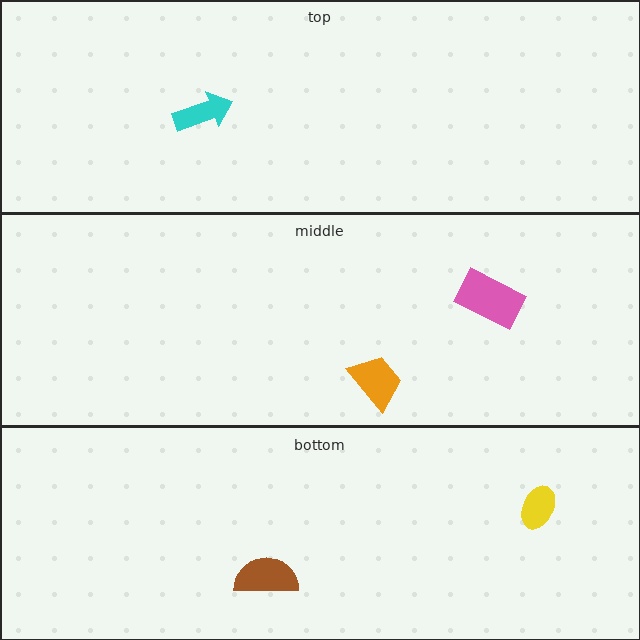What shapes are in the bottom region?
The brown semicircle, the yellow ellipse.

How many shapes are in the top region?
1.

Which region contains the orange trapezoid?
The middle region.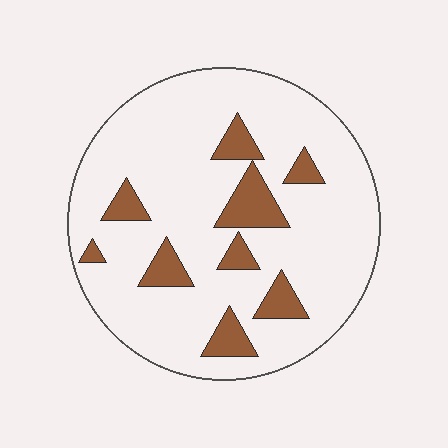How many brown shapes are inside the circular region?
9.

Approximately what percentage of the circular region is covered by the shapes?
Approximately 15%.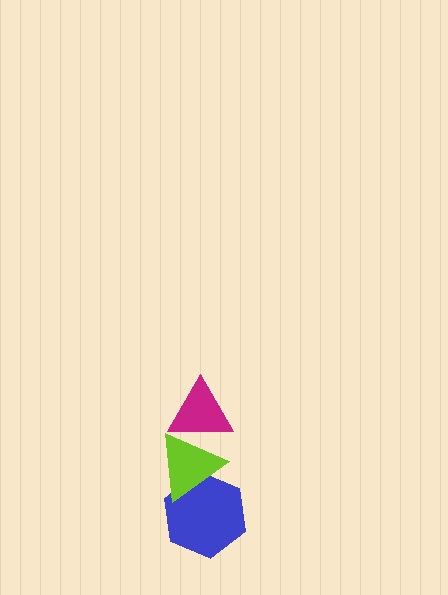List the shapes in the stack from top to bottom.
From top to bottom: the magenta triangle, the lime triangle, the blue hexagon.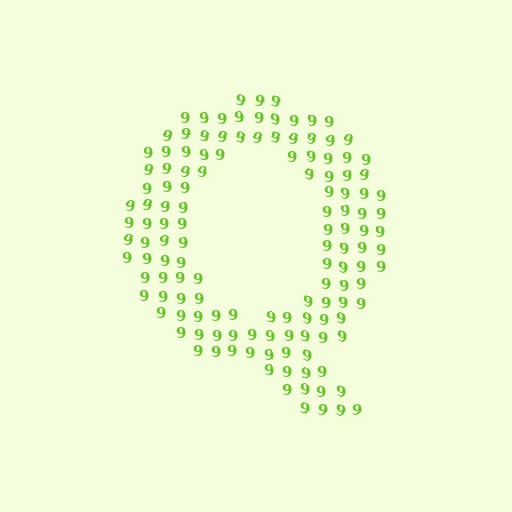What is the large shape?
The large shape is the letter Q.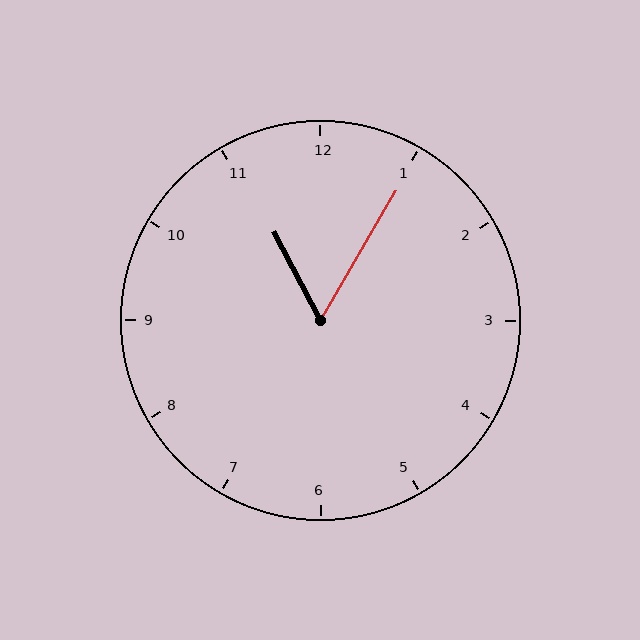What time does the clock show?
11:05.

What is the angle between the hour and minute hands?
Approximately 58 degrees.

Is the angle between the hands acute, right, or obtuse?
It is acute.